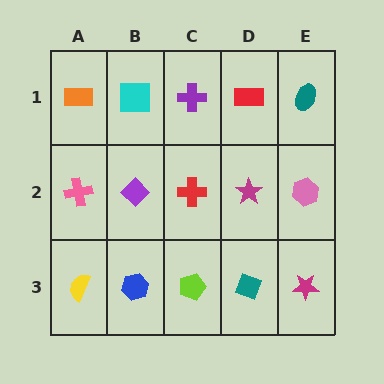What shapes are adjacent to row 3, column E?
A pink hexagon (row 2, column E), a teal diamond (row 3, column D).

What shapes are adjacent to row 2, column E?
A teal ellipse (row 1, column E), a magenta star (row 3, column E), a magenta star (row 2, column D).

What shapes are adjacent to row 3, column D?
A magenta star (row 2, column D), a lime pentagon (row 3, column C), a magenta star (row 3, column E).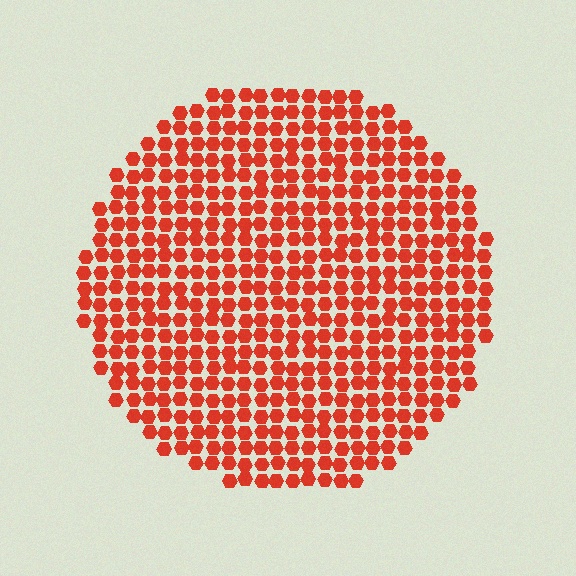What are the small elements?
The small elements are hexagons.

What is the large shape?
The large shape is a circle.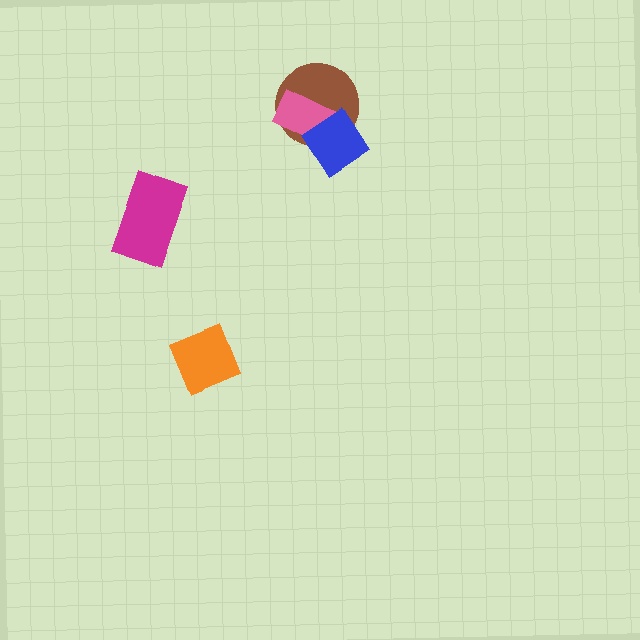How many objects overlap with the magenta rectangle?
0 objects overlap with the magenta rectangle.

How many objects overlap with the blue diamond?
2 objects overlap with the blue diamond.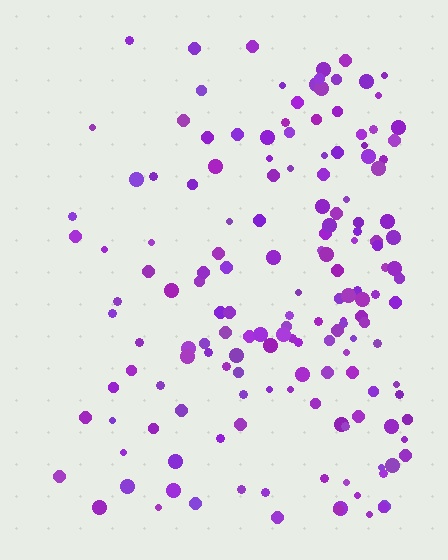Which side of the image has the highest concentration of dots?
The right.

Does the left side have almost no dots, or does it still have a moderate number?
Still a moderate number, just noticeably fewer than the right.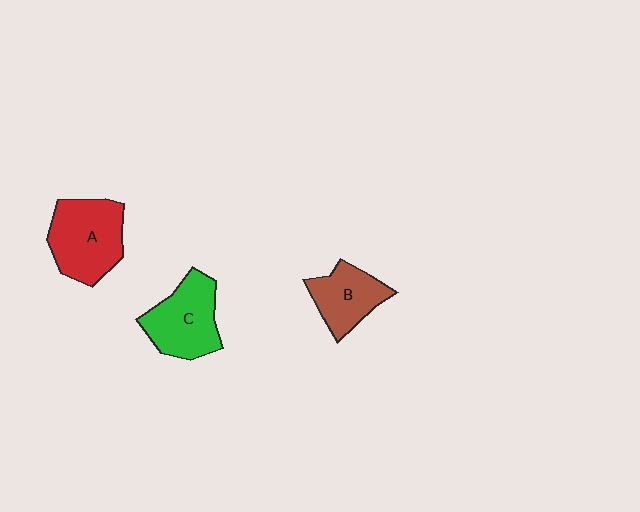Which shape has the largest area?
Shape A (red).